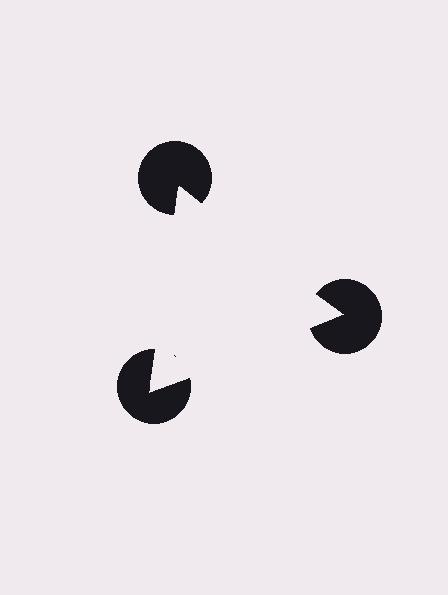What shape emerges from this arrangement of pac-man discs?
An illusory triangle — its edges are inferred from the aligned wedge cuts in the pac-man discs, not physically drawn.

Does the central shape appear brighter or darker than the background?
It typically appears slightly brighter than the background, even though no actual brightness change is drawn.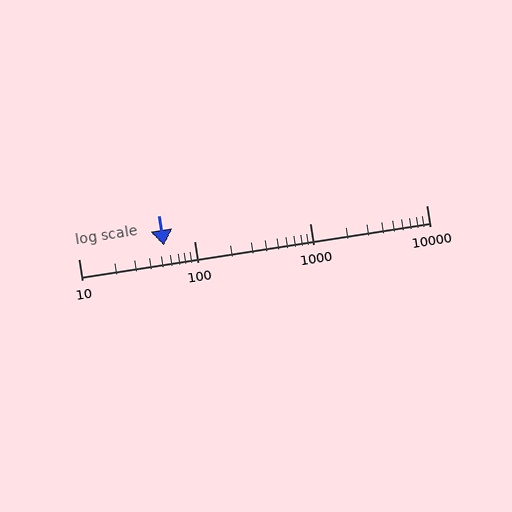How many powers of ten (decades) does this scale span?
The scale spans 3 decades, from 10 to 10000.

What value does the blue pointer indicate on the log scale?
The pointer indicates approximately 55.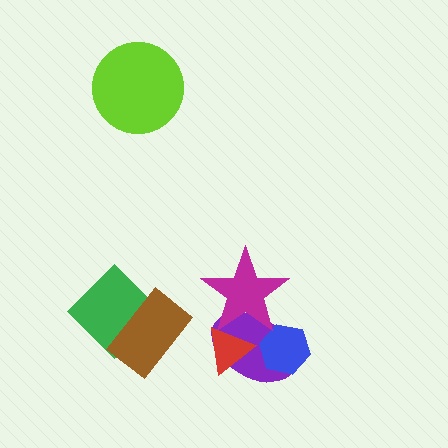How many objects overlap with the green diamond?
1 object overlaps with the green diamond.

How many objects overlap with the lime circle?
0 objects overlap with the lime circle.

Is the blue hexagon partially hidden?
No, no other shape covers it.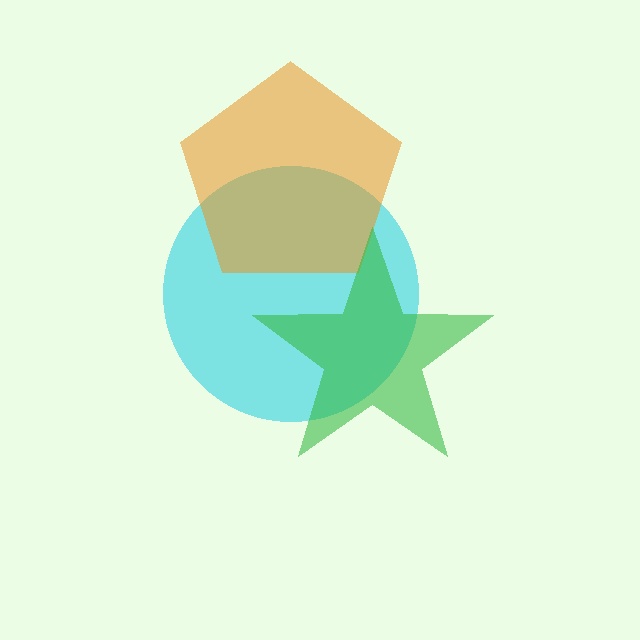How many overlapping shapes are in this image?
There are 3 overlapping shapes in the image.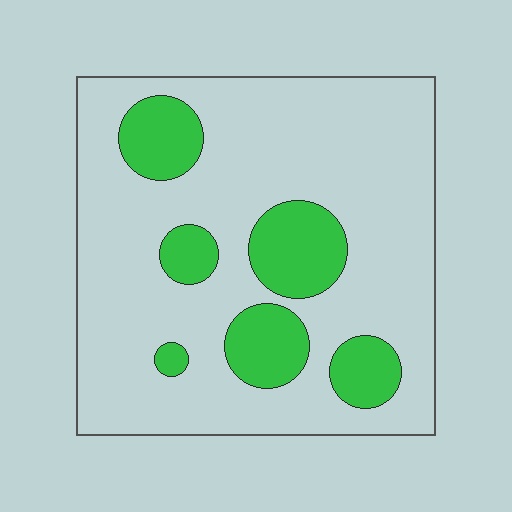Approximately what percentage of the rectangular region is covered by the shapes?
Approximately 20%.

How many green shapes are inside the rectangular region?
6.